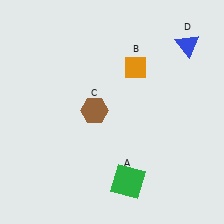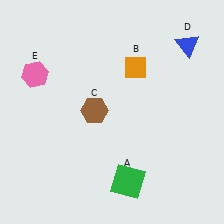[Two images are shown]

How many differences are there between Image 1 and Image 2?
There is 1 difference between the two images.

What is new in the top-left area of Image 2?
A pink hexagon (E) was added in the top-left area of Image 2.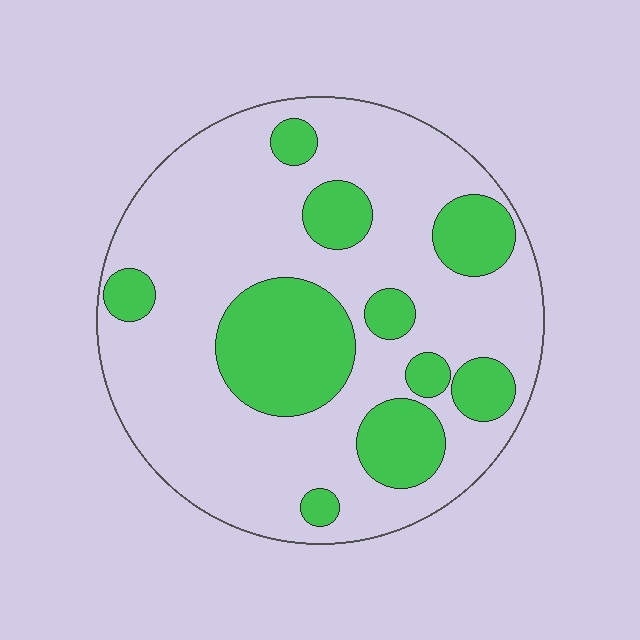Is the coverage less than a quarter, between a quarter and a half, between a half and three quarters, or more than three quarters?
Between a quarter and a half.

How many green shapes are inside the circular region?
10.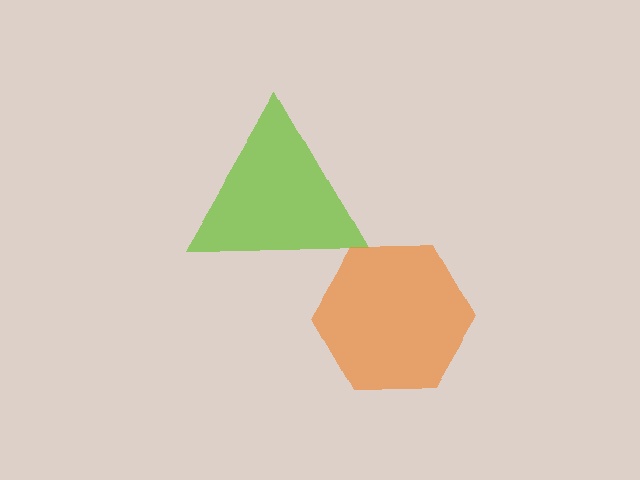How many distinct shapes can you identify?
There are 2 distinct shapes: a lime triangle, an orange hexagon.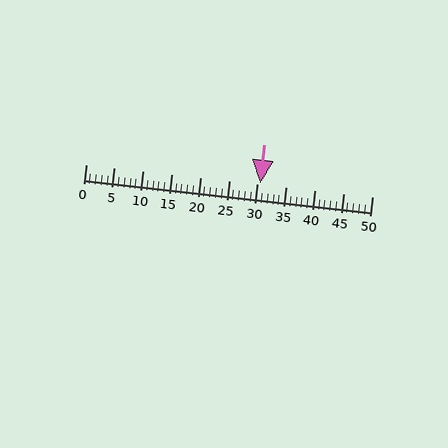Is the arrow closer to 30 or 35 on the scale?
The arrow is closer to 30.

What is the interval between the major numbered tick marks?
The major tick marks are spaced 5 units apart.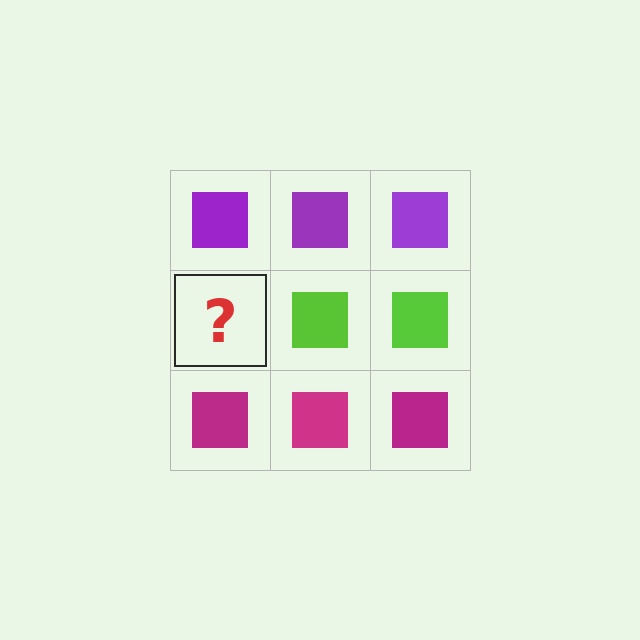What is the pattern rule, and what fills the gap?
The rule is that each row has a consistent color. The gap should be filled with a lime square.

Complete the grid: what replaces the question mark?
The question mark should be replaced with a lime square.